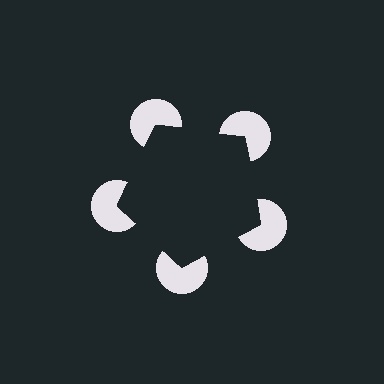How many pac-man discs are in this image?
There are 5 — one at each vertex of the illusory pentagon.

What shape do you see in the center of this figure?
An illusory pentagon — its edges are inferred from the aligned wedge cuts in the pac-man discs, not physically drawn.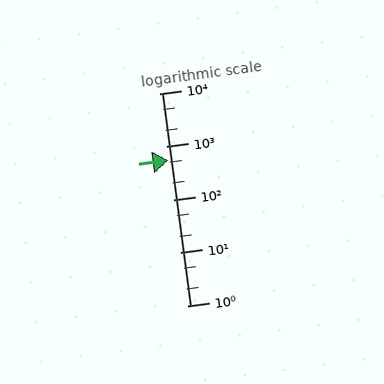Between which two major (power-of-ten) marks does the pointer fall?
The pointer is between 100 and 1000.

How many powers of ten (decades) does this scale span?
The scale spans 4 decades, from 1 to 10000.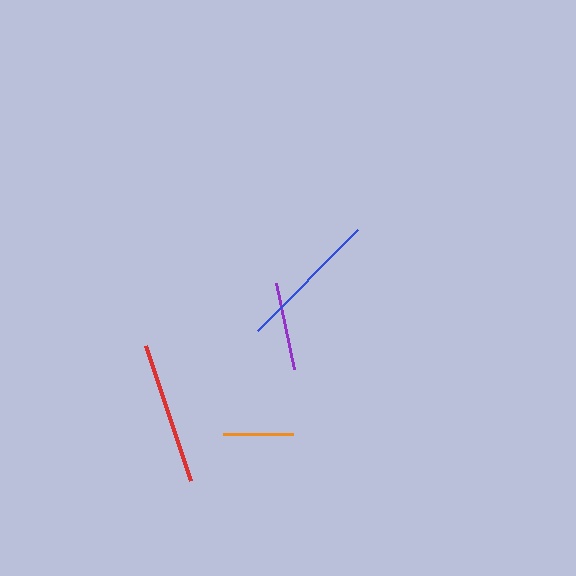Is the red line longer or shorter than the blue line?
The red line is longer than the blue line.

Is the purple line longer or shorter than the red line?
The red line is longer than the purple line.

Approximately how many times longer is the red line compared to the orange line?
The red line is approximately 2.0 times the length of the orange line.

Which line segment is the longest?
The red line is the longest at approximately 142 pixels.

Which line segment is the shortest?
The orange line is the shortest at approximately 70 pixels.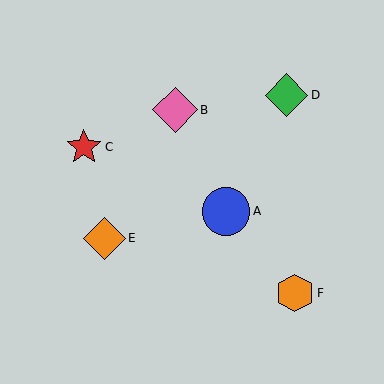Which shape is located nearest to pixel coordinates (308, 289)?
The orange hexagon (labeled F) at (295, 293) is nearest to that location.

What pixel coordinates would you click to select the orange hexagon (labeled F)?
Click at (295, 293) to select the orange hexagon F.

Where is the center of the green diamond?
The center of the green diamond is at (286, 95).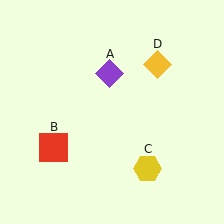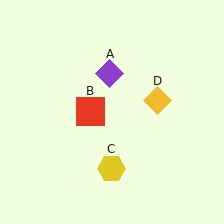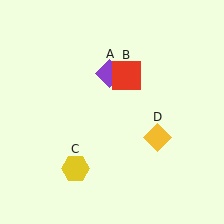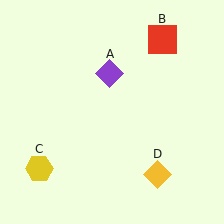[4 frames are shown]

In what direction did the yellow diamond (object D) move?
The yellow diamond (object D) moved down.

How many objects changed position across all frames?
3 objects changed position: red square (object B), yellow hexagon (object C), yellow diamond (object D).